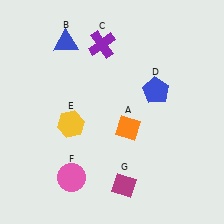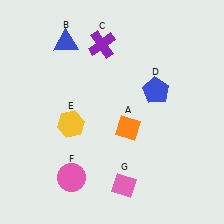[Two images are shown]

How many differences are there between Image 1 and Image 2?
There is 1 difference between the two images.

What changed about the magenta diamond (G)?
In Image 1, G is magenta. In Image 2, it changed to pink.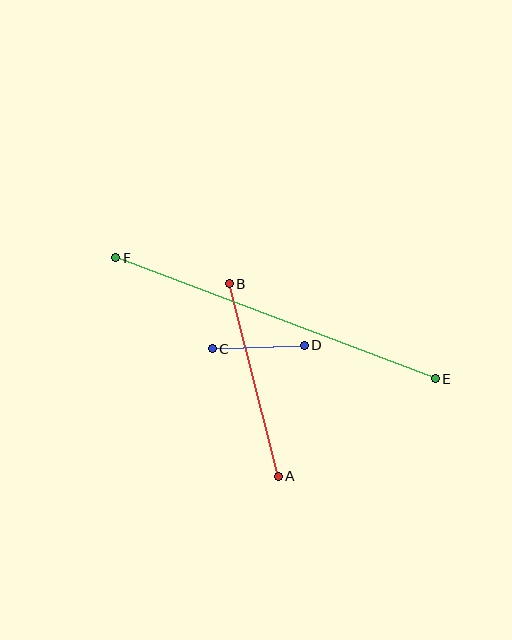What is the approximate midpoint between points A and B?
The midpoint is at approximately (254, 380) pixels.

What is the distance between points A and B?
The distance is approximately 199 pixels.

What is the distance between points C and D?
The distance is approximately 92 pixels.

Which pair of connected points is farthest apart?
Points E and F are farthest apart.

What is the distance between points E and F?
The distance is approximately 342 pixels.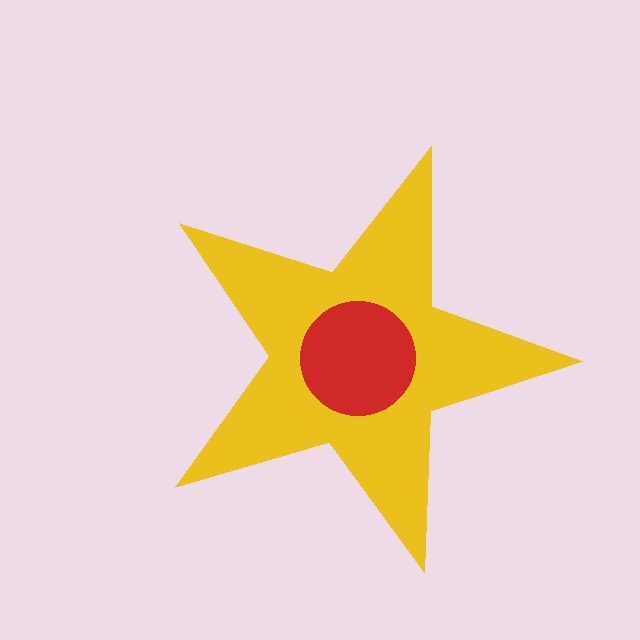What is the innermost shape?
The red circle.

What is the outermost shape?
The yellow star.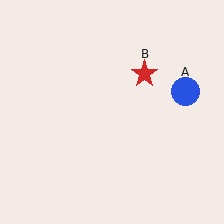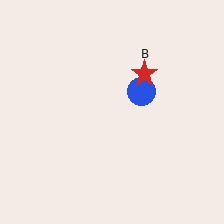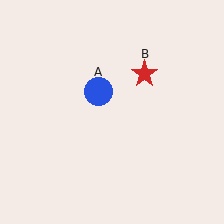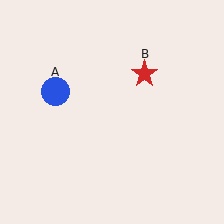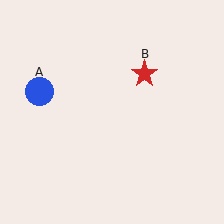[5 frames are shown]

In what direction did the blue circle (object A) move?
The blue circle (object A) moved left.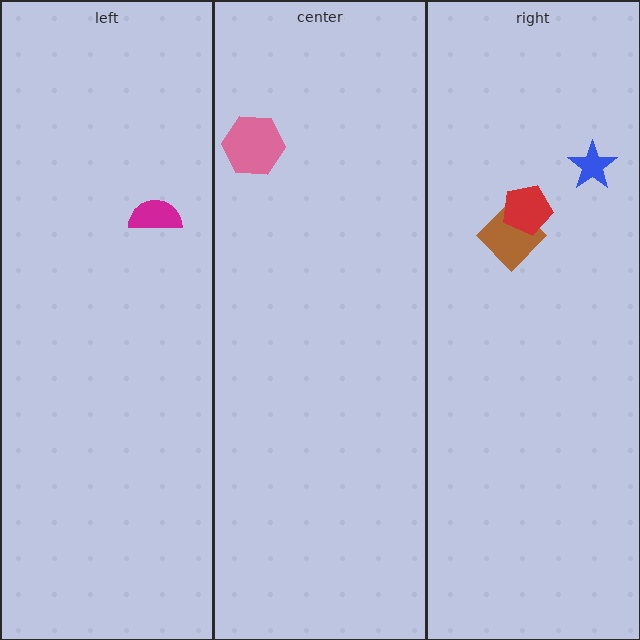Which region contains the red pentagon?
The right region.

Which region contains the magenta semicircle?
The left region.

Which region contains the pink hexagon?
The center region.